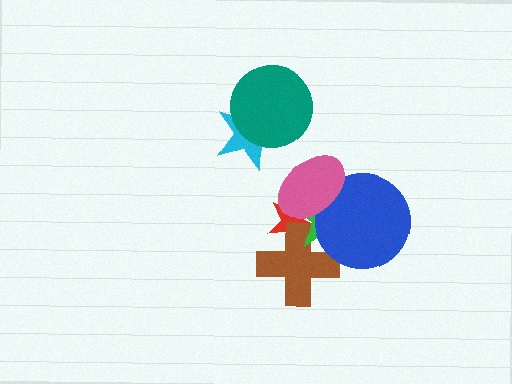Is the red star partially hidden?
Yes, it is partially covered by another shape.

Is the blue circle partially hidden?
Yes, it is partially covered by another shape.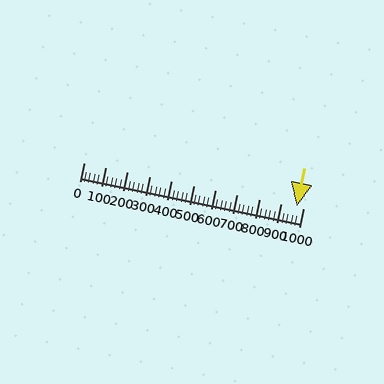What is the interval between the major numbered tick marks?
The major tick marks are spaced 100 units apart.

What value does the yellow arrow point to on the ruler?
The yellow arrow points to approximately 972.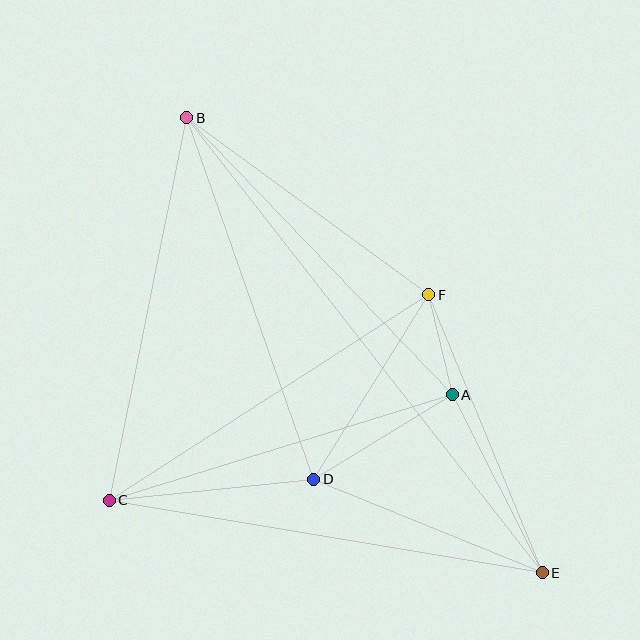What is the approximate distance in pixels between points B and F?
The distance between B and F is approximately 300 pixels.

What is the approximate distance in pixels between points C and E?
The distance between C and E is approximately 439 pixels.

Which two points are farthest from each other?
Points B and E are farthest from each other.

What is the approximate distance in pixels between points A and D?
The distance between A and D is approximately 162 pixels.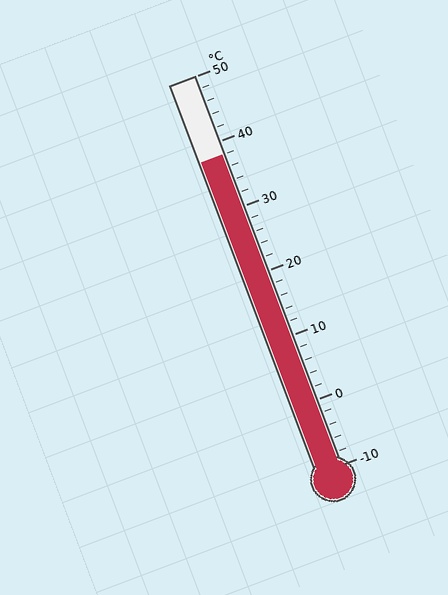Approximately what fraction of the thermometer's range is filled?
The thermometer is filled to approximately 80% of its range.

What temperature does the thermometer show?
The thermometer shows approximately 38°C.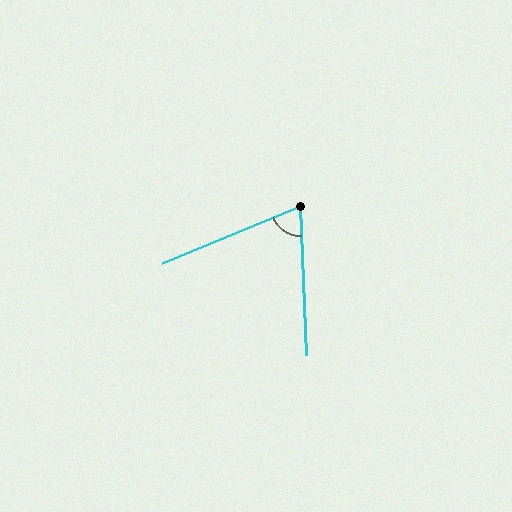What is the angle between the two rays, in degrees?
Approximately 70 degrees.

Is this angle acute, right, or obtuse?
It is acute.